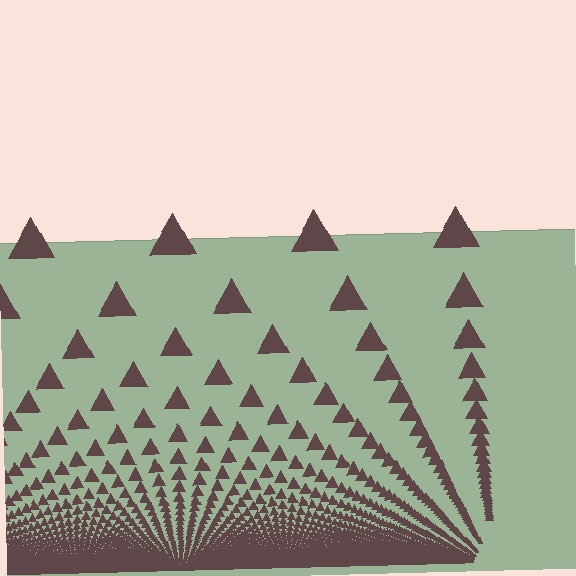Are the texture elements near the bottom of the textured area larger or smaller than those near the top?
Smaller. The gradient is inverted — elements near the bottom are smaller and denser.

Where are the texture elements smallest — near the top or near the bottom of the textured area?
Near the bottom.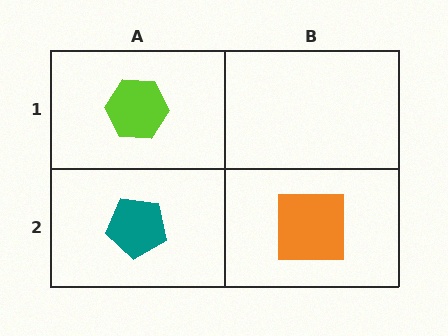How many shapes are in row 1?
1 shape.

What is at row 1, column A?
A lime hexagon.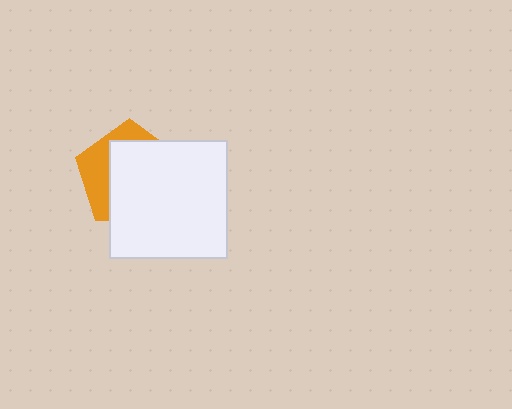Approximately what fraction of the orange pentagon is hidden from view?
Roughly 67% of the orange pentagon is hidden behind the white square.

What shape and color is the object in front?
The object in front is a white square.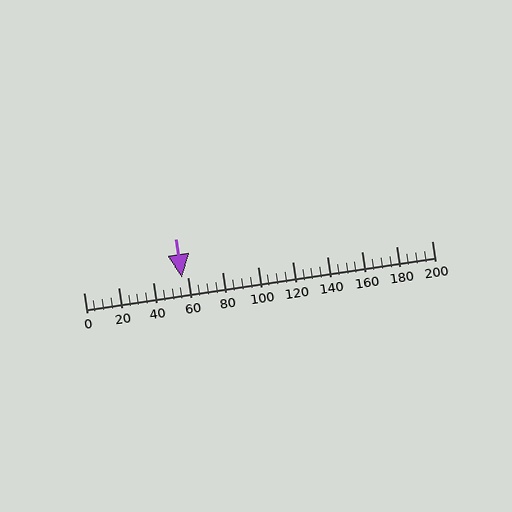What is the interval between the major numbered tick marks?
The major tick marks are spaced 20 units apart.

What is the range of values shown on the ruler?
The ruler shows values from 0 to 200.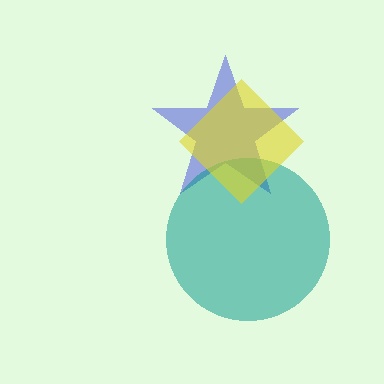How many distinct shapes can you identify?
There are 3 distinct shapes: a blue star, a teal circle, a yellow diamond.